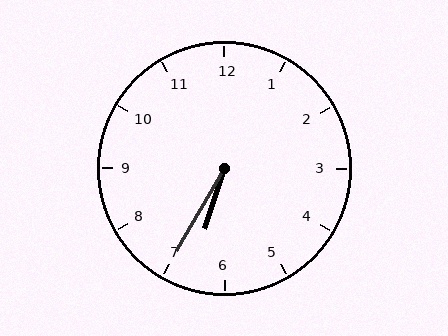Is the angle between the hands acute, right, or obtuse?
It is acute.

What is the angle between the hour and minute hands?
Approximately 12 degrees.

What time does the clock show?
6:35.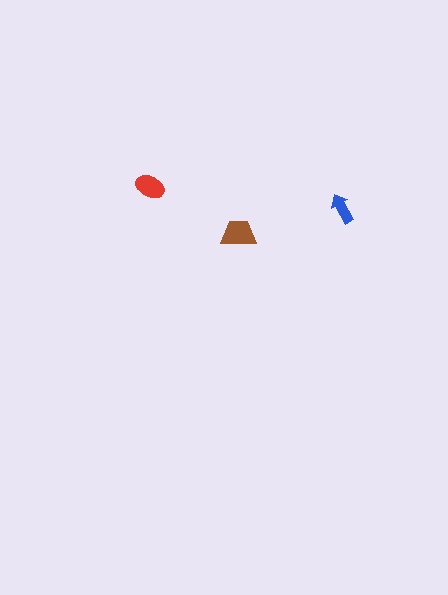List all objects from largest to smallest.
The brown trapezoid, the red ellipse, the blue arrow.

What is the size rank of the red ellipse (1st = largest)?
2nd.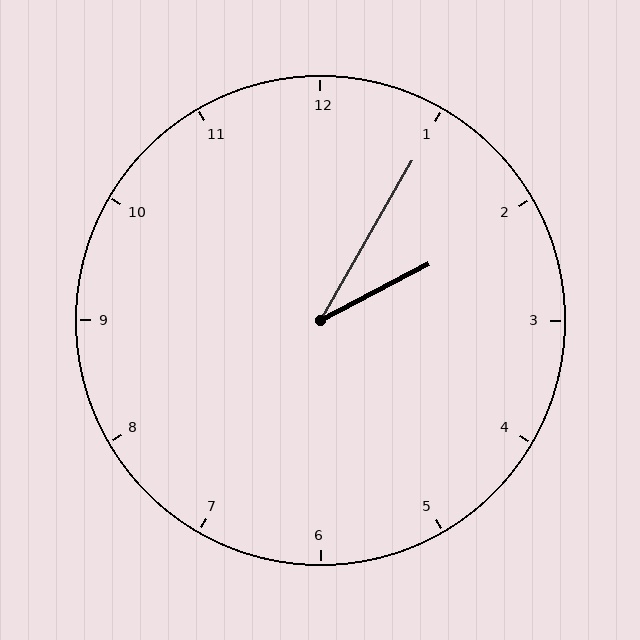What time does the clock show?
2:05.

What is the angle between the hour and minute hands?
Approximately 32 degrees.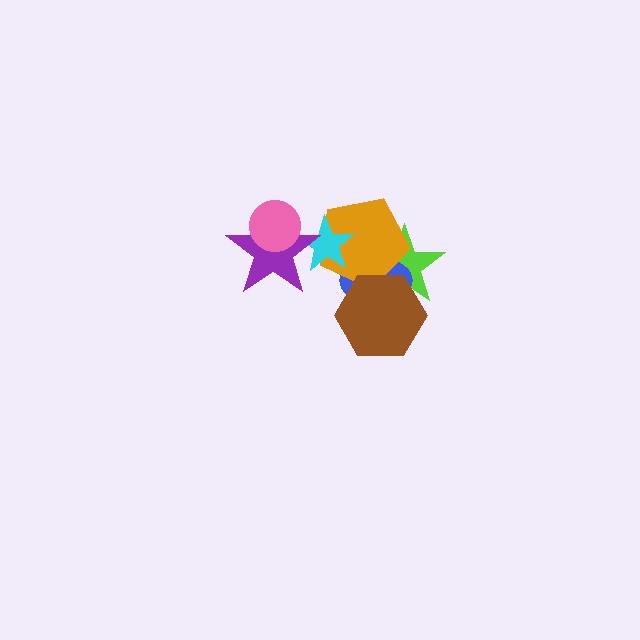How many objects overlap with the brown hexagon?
3 objects overlap with the brown hexagon.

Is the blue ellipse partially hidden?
Yes, it is partially covered by another shape.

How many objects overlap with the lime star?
3 objects overlap with the lime star.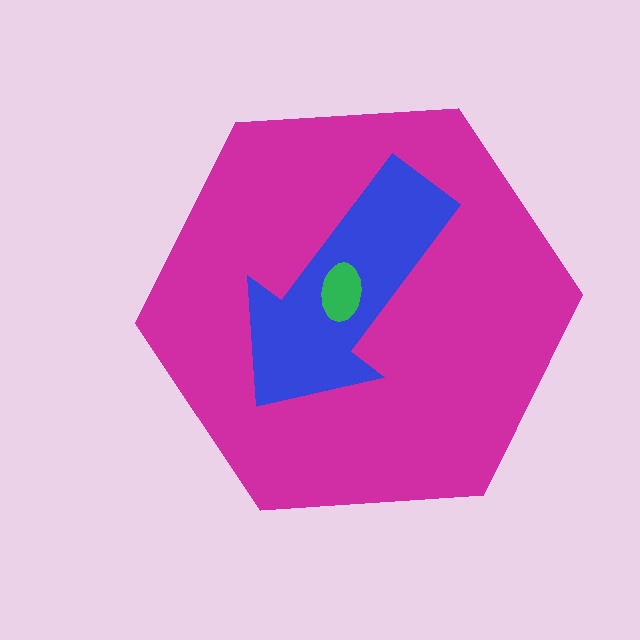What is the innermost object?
The green ellipse.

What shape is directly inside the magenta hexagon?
The blue arrow.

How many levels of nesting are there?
3.